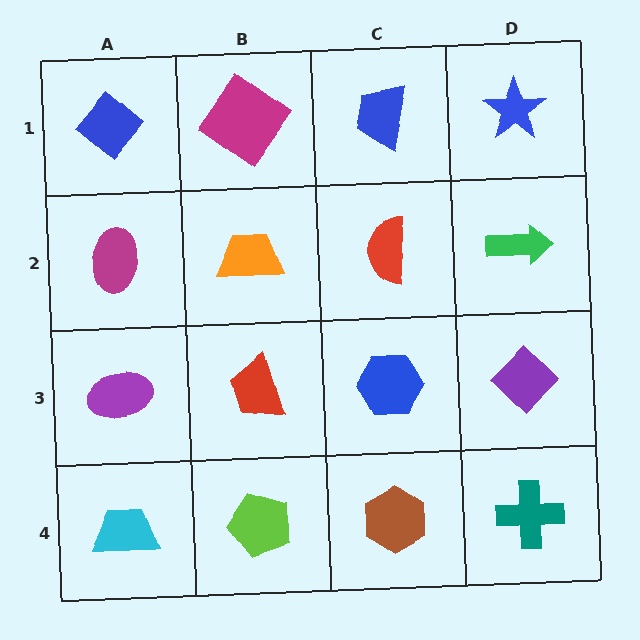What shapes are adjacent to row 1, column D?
A green arrow (row 2, column D), a blue trapezoid (row 1, column C).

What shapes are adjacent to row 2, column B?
A magenta diamond (row 1, column B), a red trapezoid (row 3, column B), a magenta ellipse (row 2, column A), a red semicircle (row 2, column C).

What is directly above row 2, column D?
A blue star.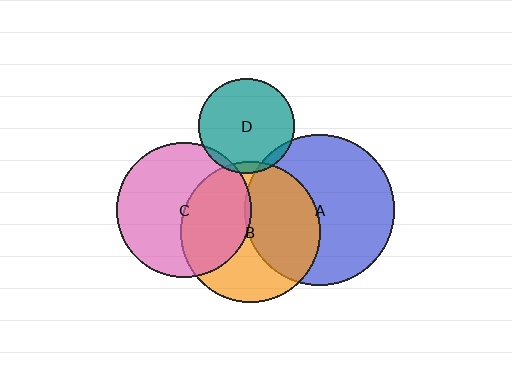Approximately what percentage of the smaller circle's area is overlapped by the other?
Approximately 5%.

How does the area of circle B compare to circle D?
Approximately 2.2 times.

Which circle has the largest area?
Circle A (blue).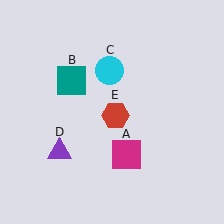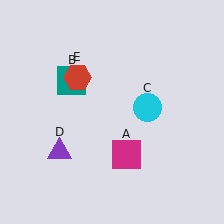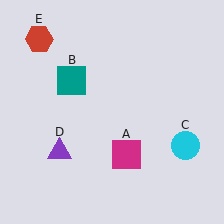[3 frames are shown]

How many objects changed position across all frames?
2 objects changed position: cyan circle (object C), red hexagon (object E).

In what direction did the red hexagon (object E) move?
The red hexagon (object E) moved up and to the left.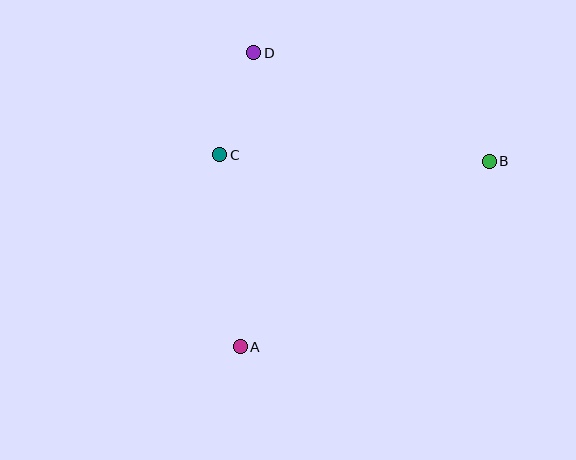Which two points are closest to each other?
Points C and D are closest to each other.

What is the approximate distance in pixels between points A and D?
The distance between A and D is approximately 294 pixels.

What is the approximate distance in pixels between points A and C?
The distance between A and C is approximately 193 pixels.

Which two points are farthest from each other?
Points A and B are farthest from each other.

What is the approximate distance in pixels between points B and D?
The distance between B and D is approximately 260 pixels.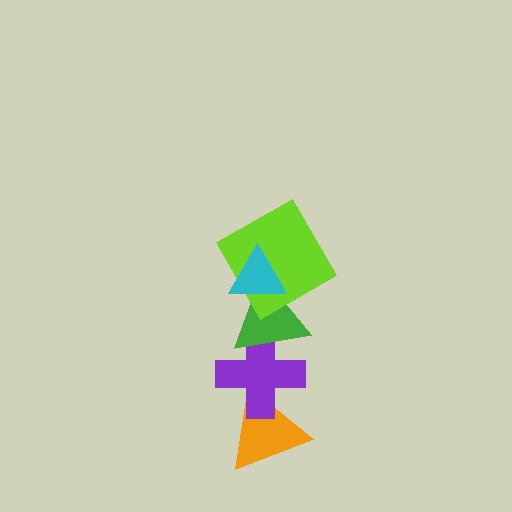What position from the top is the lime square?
The lime square is 2nd from the top.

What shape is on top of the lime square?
The cyan triangle is on top of the lime square.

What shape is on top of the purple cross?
The green triangle is on top of the purple cross.